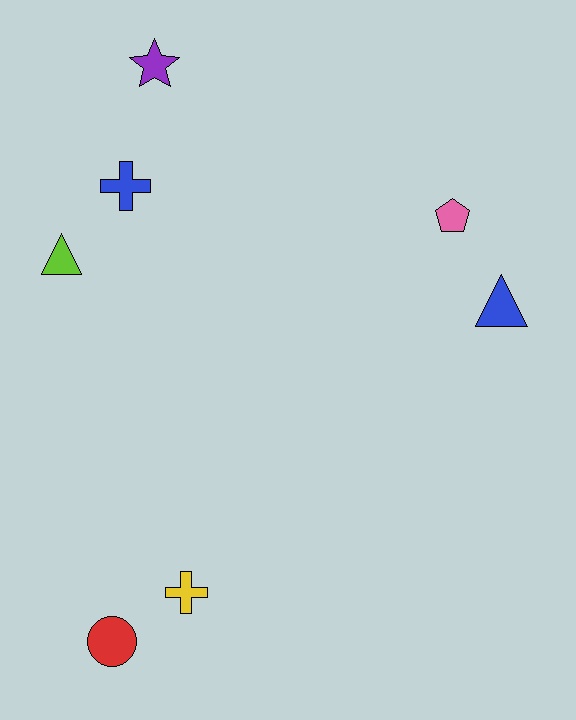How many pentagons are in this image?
There is 1 pentagon.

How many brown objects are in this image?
There are no brown objects.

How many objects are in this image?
There are 7 objects.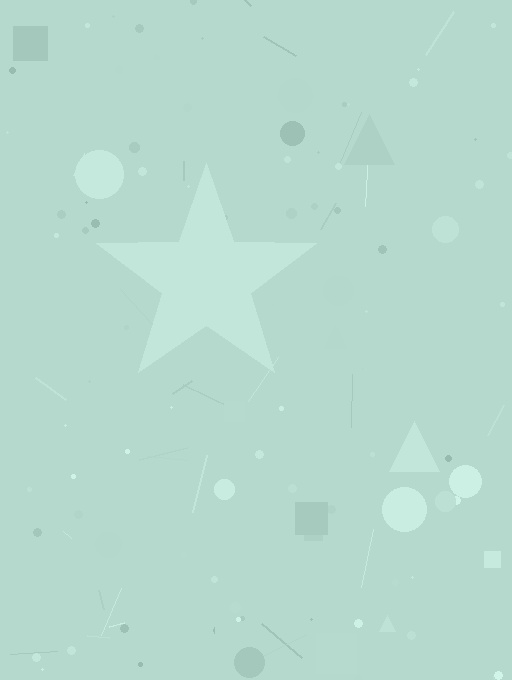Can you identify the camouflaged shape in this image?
The camouflaged shape is a star.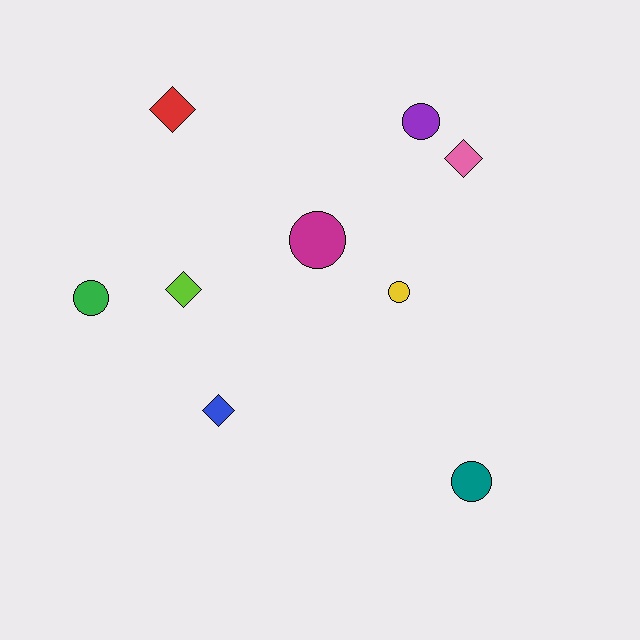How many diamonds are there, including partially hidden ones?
There are 4 diamonds.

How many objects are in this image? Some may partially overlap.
There are 9 objects.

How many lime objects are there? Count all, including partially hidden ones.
There is 1 lime object.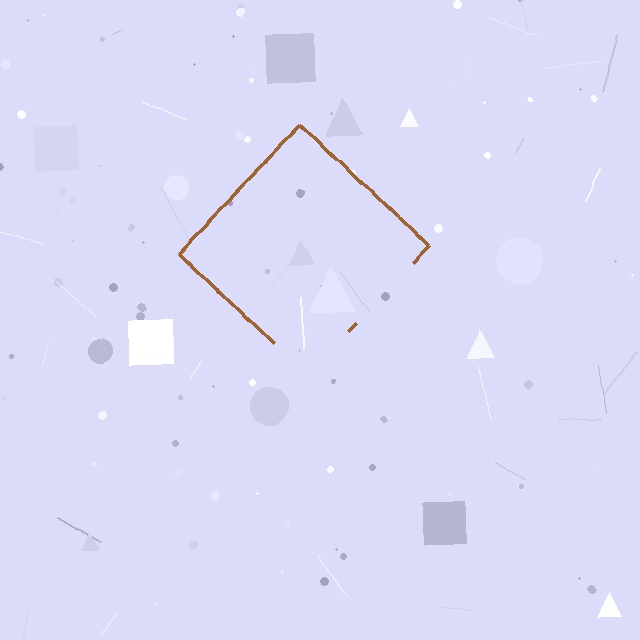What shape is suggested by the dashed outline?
The dashed outline suggests a diamond.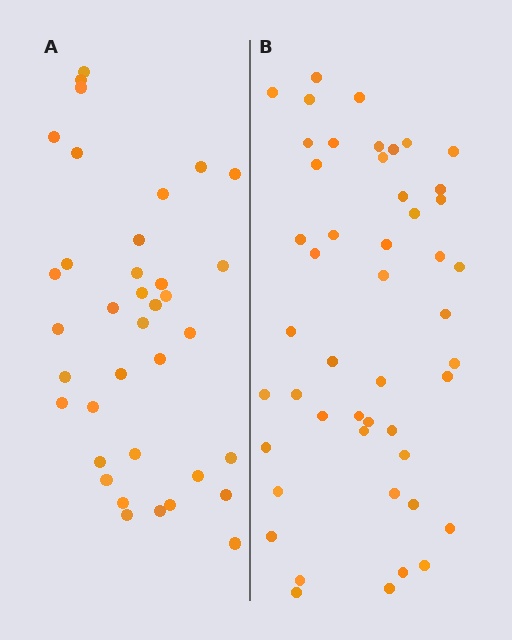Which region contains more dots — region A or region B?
Region B (the right region) has more dots.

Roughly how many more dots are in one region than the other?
Region B has roughly 12 or so more dots than region A.